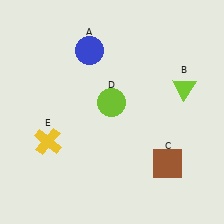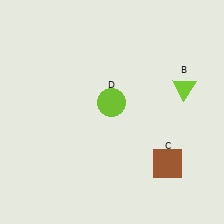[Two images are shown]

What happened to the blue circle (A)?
The blue circle (A) was removed in Image 2. It was in the top-left area of Image 1.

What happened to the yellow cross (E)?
The yellow cross (E) was removed in Image 2. It was in the bottom-left area of Image 1.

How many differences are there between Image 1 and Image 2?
There are 2 differences between the two images.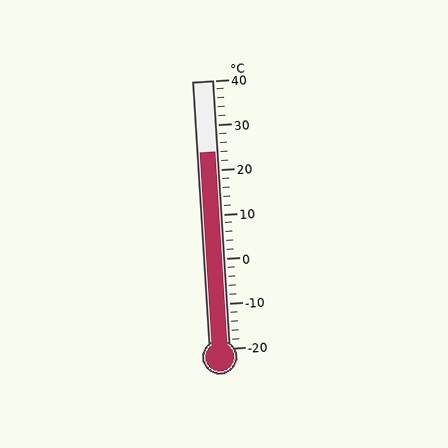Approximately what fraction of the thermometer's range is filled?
The thermometer is filled to approximately 75% of its range.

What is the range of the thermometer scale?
The thermometer scale ranges from -20°C to 40°C.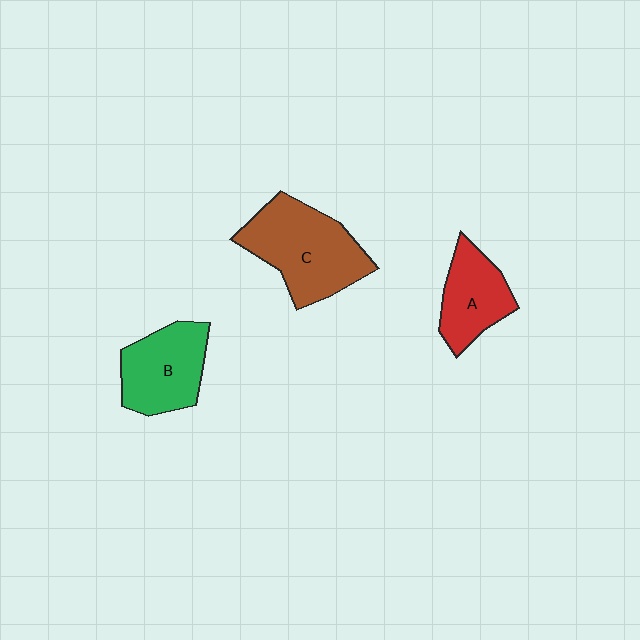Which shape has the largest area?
Shape C (brown).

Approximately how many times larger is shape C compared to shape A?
Approximately 1.6 times.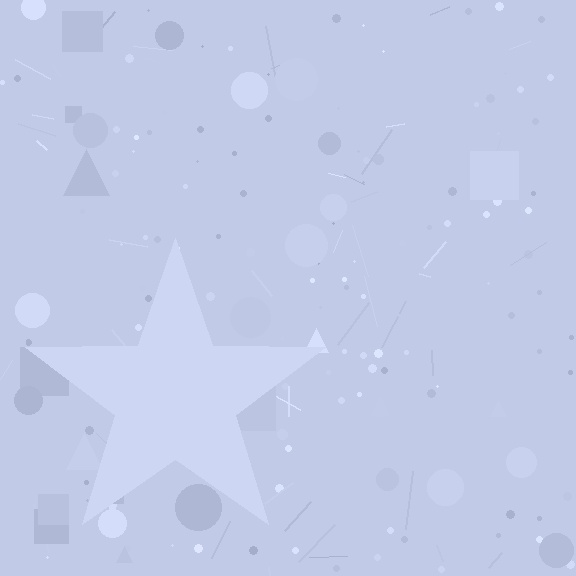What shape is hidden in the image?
A star is hidden in the image.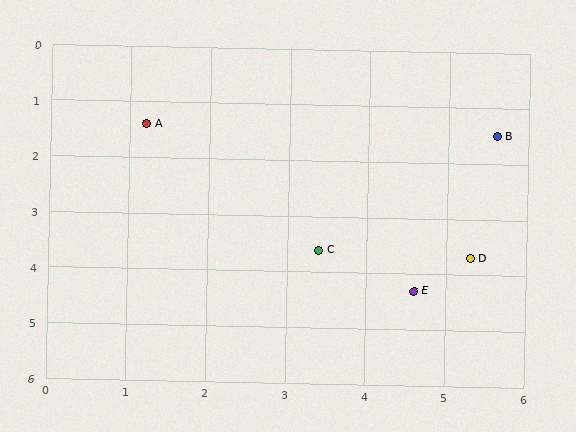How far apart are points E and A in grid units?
Points E and A are about 4.5 grid units apart.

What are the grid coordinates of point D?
Point D is at approximately (5.3, 3.7).